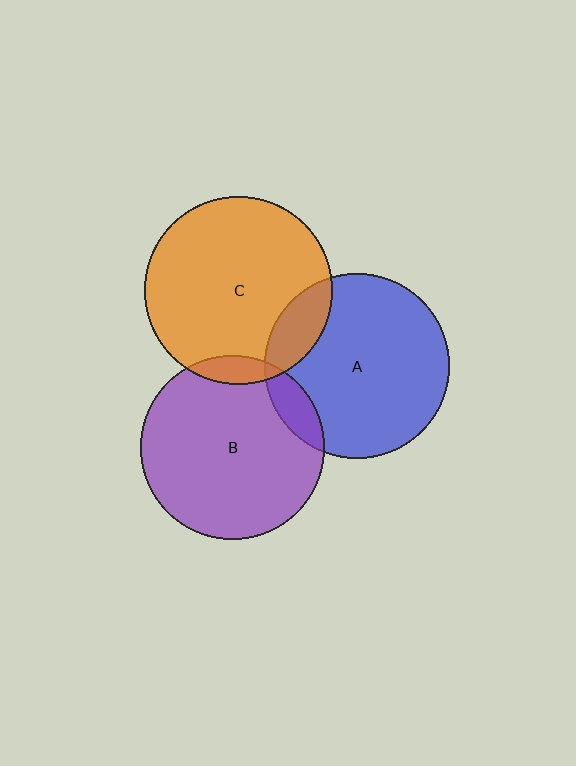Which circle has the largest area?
Circle C (orange).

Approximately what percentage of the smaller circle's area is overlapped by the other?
Approximately 5%.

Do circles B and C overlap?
Yes.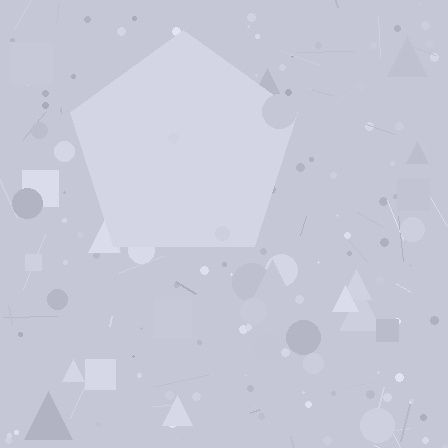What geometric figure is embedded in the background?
A pentagon is embedded in the background.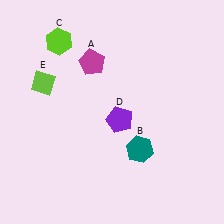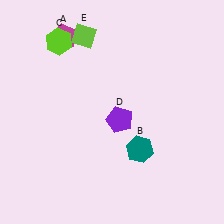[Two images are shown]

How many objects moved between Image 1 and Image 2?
2 objects moved between the two images.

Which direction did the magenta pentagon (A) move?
The magenta pentagon (A) moved left.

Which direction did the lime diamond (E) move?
The lime diamond (E) moved up.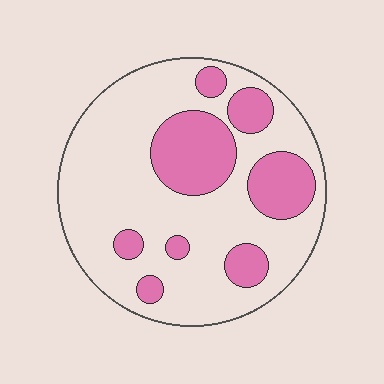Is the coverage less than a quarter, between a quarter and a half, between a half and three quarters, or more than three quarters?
Between a quarter and a half.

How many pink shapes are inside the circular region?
8.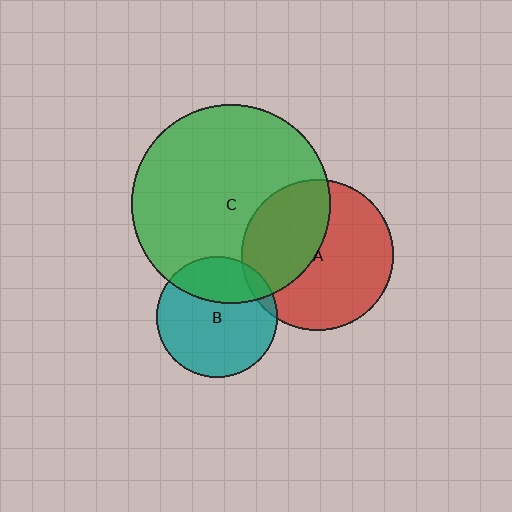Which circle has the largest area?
Circle C (green).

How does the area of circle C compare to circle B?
Approximately 2.7 times.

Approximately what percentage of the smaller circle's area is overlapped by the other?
Approximately 5%.